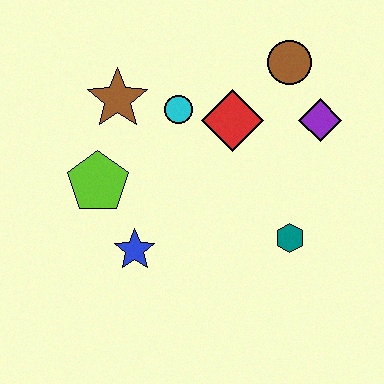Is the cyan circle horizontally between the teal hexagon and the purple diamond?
No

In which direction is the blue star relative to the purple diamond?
The blue star is to the left of the purple diamond.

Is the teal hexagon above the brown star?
No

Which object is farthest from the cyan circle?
The teal hexagon is farthest from the cyan circle.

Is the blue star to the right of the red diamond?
No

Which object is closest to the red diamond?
The cyan circle is closest to the red diamond.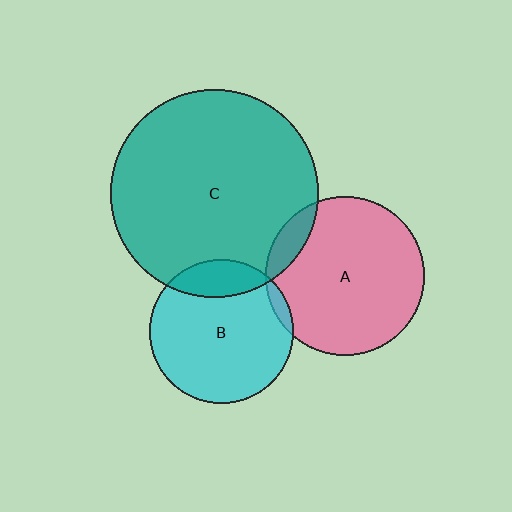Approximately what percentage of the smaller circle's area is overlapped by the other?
Approximately 5%.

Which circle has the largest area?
Circle C (teal).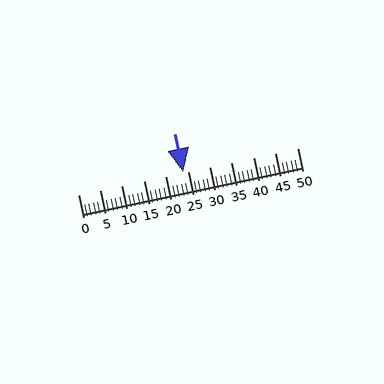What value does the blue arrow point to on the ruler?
The blue arrow points to approximately 24.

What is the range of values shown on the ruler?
The ruler shows values from 0 to 50.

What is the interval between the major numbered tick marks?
The major tick marks are spaced 5 units apart.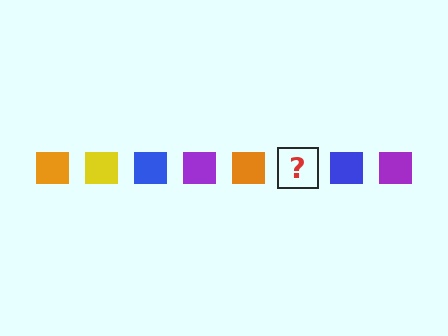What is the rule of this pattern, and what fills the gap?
The rule is that the pattern cycles through orange, yellow, blue, purple squares. The gap should be filled with a yellow square.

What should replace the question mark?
The question mark should be replaced with a yellow square.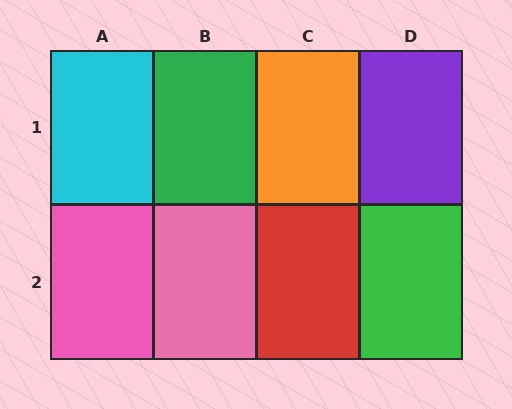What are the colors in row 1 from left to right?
Cyan, green, orange, purple.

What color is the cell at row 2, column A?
Pink.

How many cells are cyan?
1 cell is cyan.